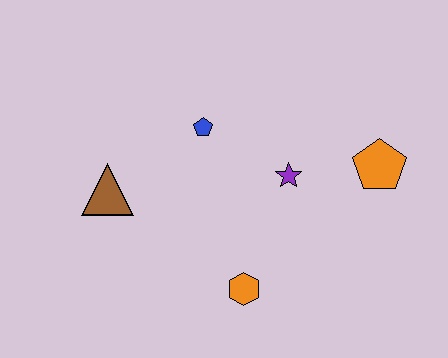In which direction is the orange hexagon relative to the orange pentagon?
The orange hexagon is to the left of the orange pentagon.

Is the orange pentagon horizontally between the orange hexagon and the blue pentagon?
No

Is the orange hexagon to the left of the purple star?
Yes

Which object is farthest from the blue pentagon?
The orange pentagon is farthest from the blue pentagon.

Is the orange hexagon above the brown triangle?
No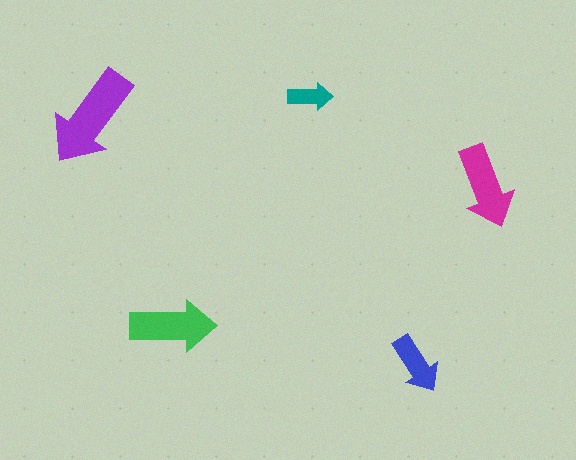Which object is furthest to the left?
The purple arrow is leftmost.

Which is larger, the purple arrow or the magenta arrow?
The purple one.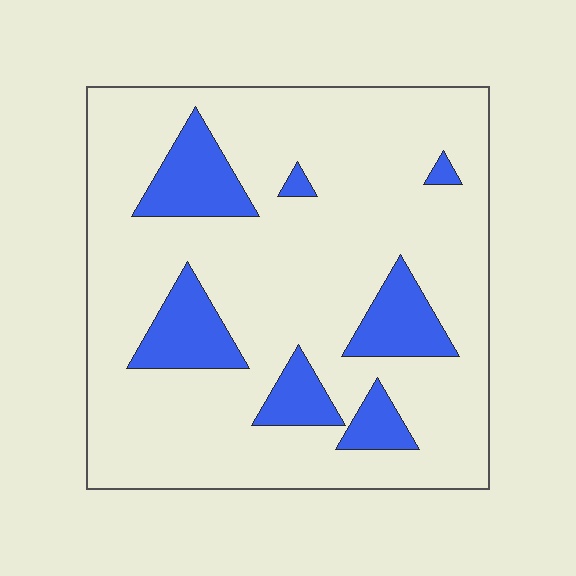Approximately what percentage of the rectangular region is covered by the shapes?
Approximately 20%.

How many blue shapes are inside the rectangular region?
7.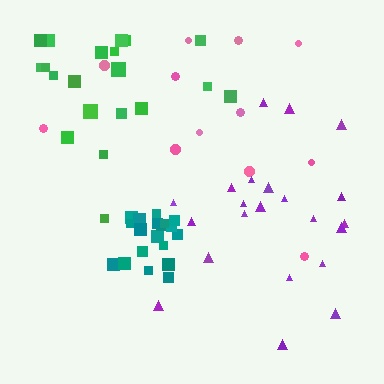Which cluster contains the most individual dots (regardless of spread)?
Purple (22).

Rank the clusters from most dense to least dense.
teal, purple, green, pink.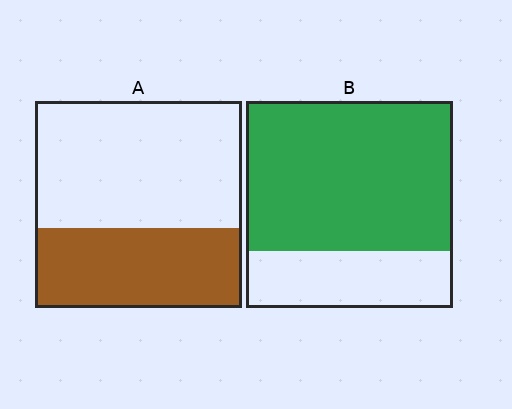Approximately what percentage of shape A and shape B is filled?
A is approximately 40% and B is approximately 70%.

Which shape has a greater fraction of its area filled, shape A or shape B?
Shape B.